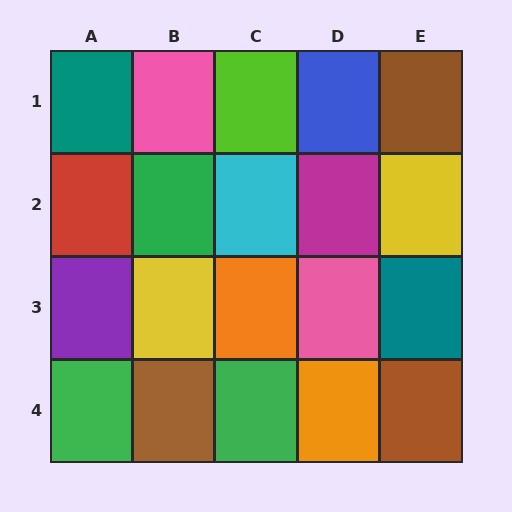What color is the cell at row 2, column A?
Red.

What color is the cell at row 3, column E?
Teal.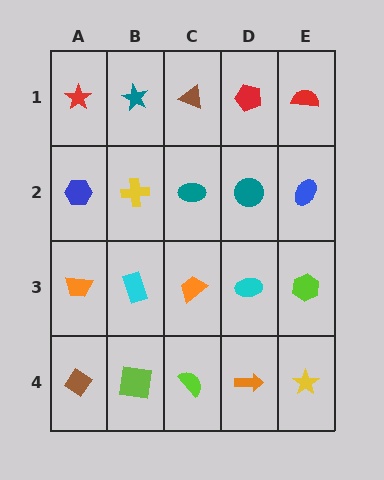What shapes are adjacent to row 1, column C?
A teal ellipse (row 2, column C), a teal star (row 1, column B), a red pentagon (row 1, column D).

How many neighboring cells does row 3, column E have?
3.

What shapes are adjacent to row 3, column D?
A teal circle (row 2, column D), an orange arrow (row 4, column D), an orange trapezoid (row 3, column C), a lime hexagon (row 3, column E).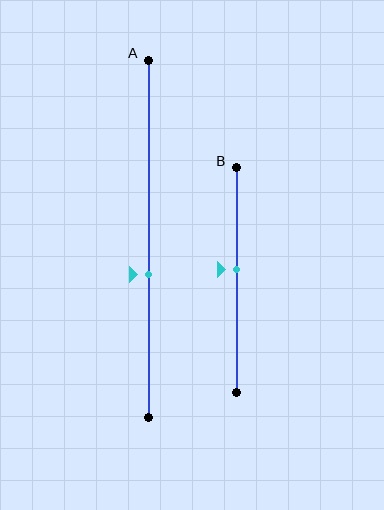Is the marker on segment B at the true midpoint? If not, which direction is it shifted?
No, the marker on segment B is shifted upward by about 5% of the segment length.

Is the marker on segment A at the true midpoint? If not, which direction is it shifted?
No, the marker on segment A is shifted downward by about 10% of the segment length.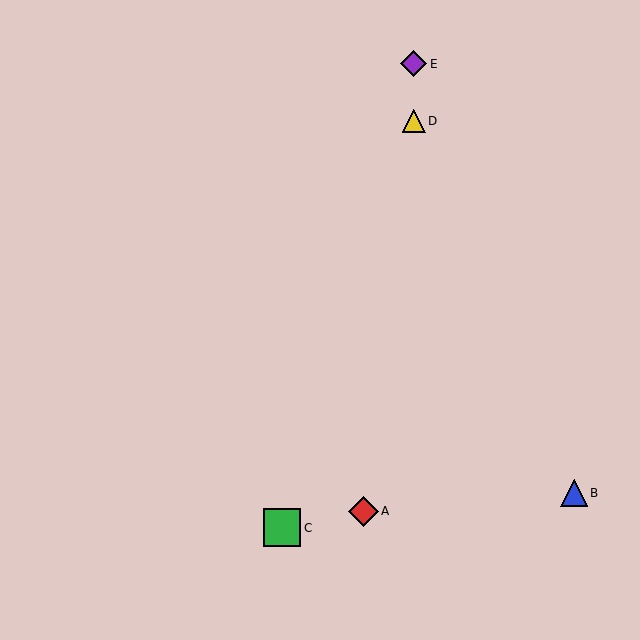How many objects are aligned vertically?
2 objects (D, E) are aligned vertically.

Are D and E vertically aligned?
Yes, both are at x≈414.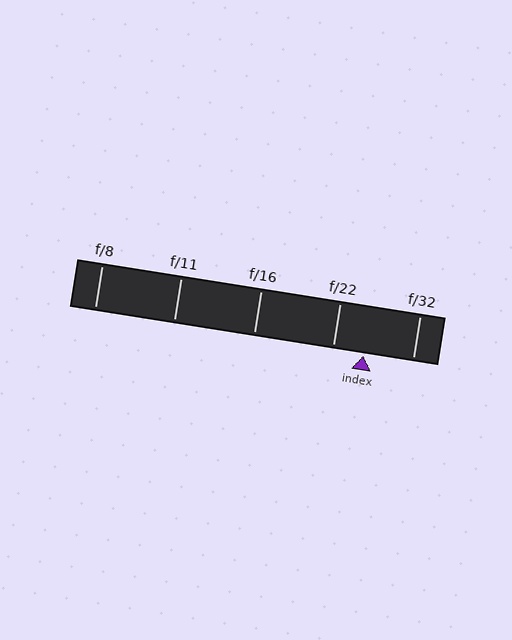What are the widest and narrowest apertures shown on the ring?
The widest aperture shown is f/8 and the narrowest is f/32.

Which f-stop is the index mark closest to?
The index mark is closest to f/22.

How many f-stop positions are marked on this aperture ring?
There are 5 f-stop positions marked.